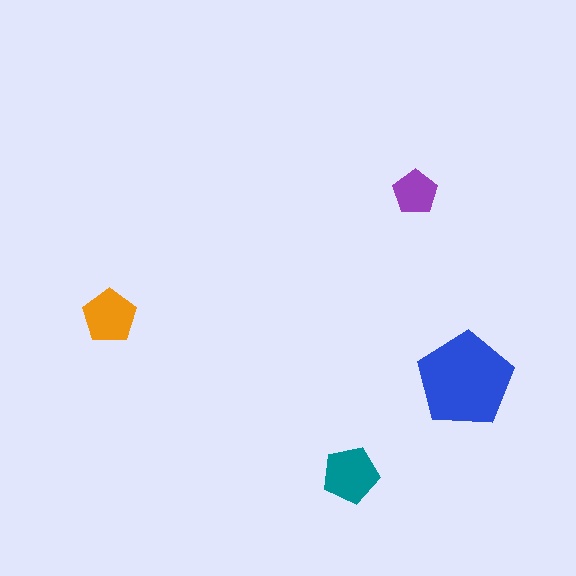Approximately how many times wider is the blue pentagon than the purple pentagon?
About 2 times wider.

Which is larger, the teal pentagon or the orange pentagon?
The teal one.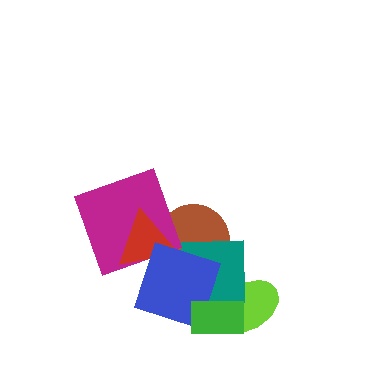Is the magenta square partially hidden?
Yes, it is partially covered by another shape.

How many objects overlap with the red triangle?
3 objects overlap with the red triangle.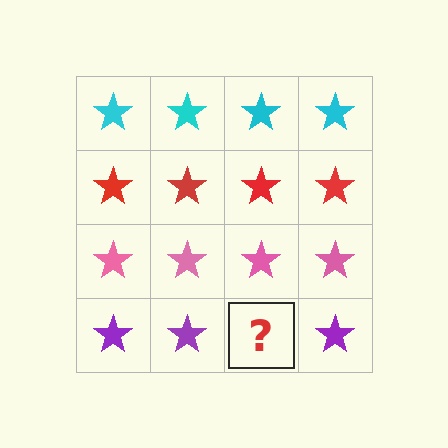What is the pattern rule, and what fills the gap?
The rule is that each row has a consistent color. The gap should be filled with a purple star.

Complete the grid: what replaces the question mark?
The question mark should be replaced with a purple star.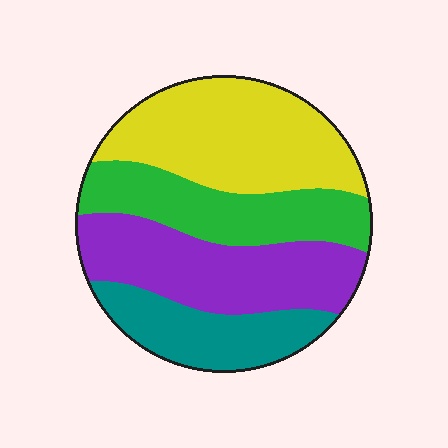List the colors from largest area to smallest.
From largest to smallest: yellow, purple, green, teal.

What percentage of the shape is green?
Green covers about 20% of the shape.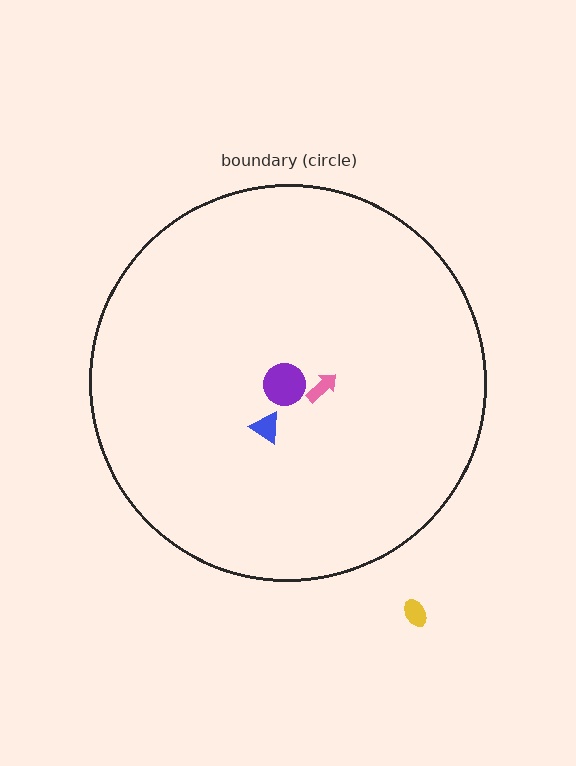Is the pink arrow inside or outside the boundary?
Inside.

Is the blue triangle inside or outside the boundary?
Inside.